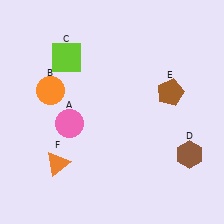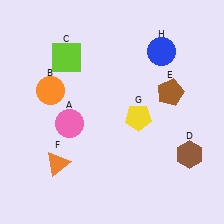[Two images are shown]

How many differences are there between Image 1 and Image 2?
There are 2 differences between the two images.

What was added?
A yellow pentagon (G), a blue circle (H) were added in Image 2.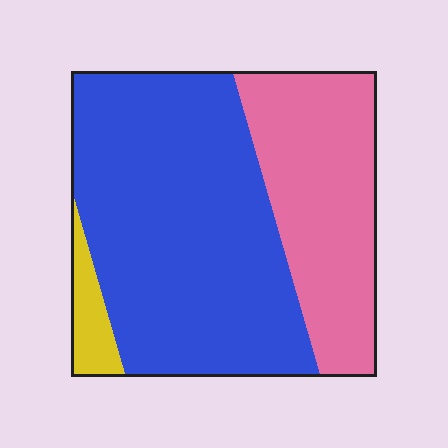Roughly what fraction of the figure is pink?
Pink covers around 35% of the figure.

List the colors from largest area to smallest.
From largest to smallest: blue, pink, yellow.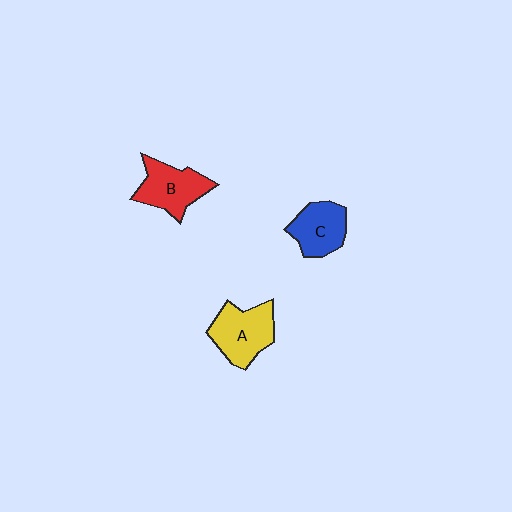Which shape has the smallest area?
Shape C (blue).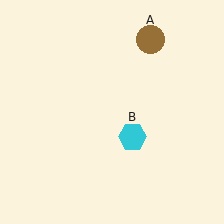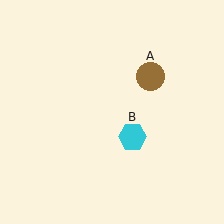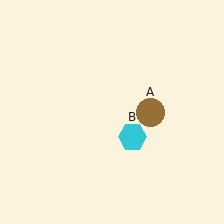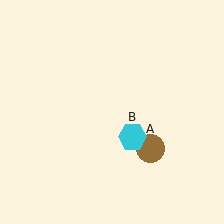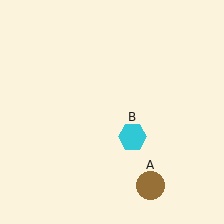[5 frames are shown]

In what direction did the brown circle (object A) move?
The brown circle (object A) moved down.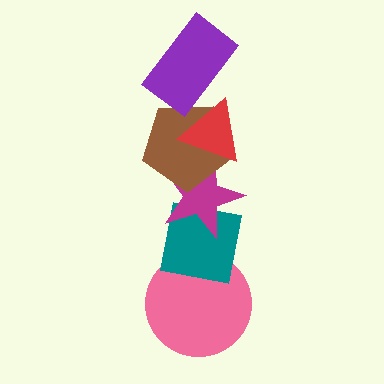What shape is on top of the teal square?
The magenta star is on top of the teal square.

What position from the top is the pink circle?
The pink circle is 6th from the top.